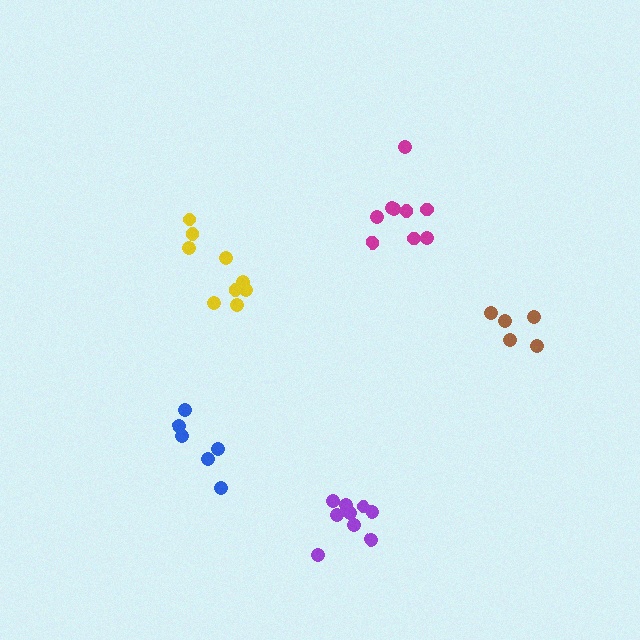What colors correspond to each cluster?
The clusters are colored: blue, magenta, purple, yellow, brown.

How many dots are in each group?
Group 1: 6 dots, Group 2: 9 dots, Group 3: 9 dots, Group 4: 9 dots, Group 5: 5 dots (38 total).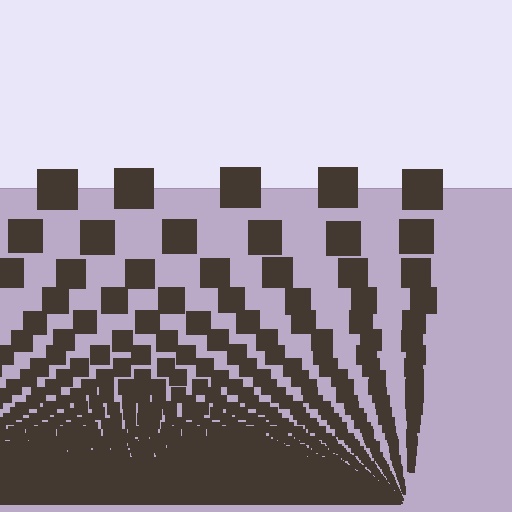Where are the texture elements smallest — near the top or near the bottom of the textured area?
Near the bottom.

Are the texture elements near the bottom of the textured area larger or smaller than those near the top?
Smaller. The gradient is inverted — elements near the bottom are smaller and denser.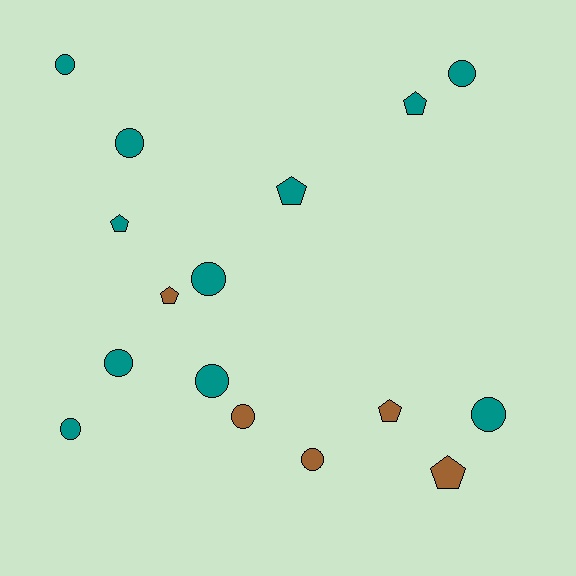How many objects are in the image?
There are 16 objects.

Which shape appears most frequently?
Circle, with 10 objects.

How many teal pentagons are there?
There are 3 teal pentagons.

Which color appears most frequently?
Teal, with 11 objects.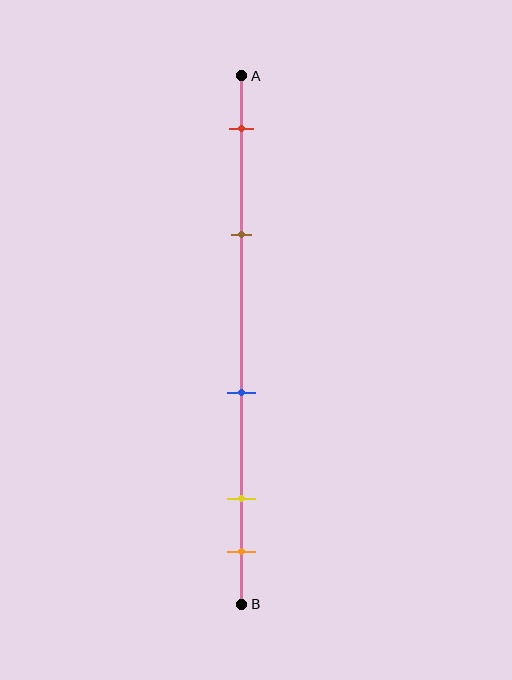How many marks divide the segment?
There are 5 marks dividing the segment.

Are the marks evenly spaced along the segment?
No, the marks are not evenly spaced.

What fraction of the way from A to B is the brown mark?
The brown mark is approximately 30% (0.3) of the way from A to B.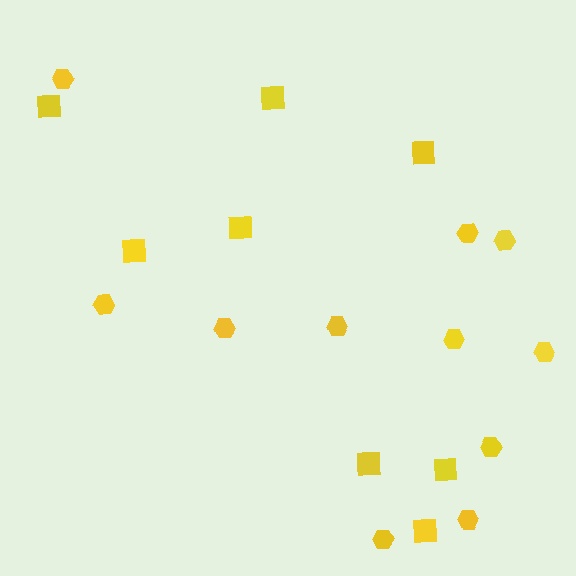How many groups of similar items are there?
There are 2 groups: one group of squares (8) and one group of hexagons (11).